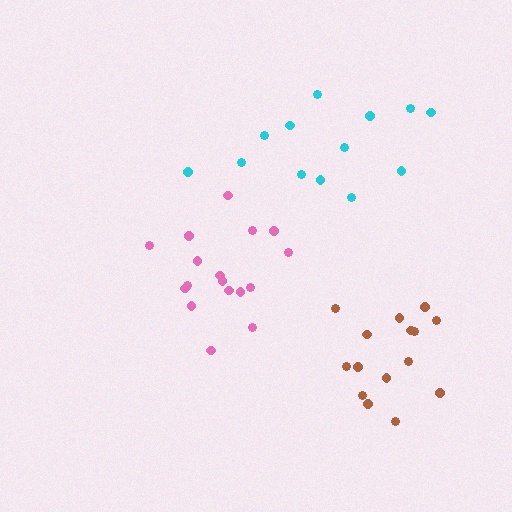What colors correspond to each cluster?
The clusters are colored: brown, pink, cyan.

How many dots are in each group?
Group 1: 15 dots, Group 2: 17 dots, Group 3: 13 dots (45 total).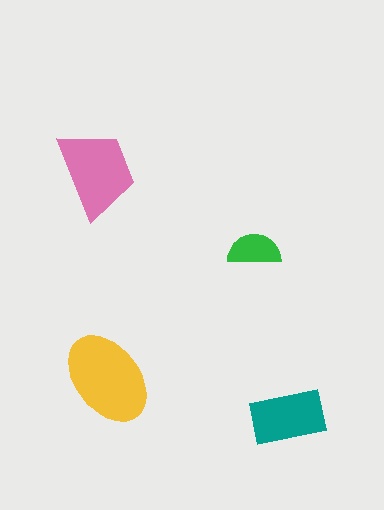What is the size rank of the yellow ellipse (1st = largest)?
1st.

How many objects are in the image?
There are 4 objects in the image.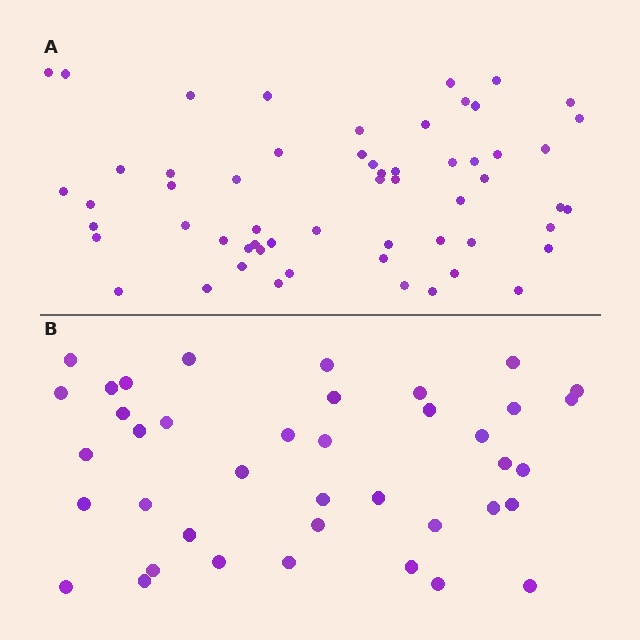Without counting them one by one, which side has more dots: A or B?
Region A (the top region) has more dots.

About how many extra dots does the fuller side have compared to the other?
Region A has approximately 20 more dots than region B.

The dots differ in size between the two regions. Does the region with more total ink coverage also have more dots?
No. Region B has more total ink coverage because its dots are larger, but region A actually contains more individual dots. Total area can be misleading — the number of items is what matters here.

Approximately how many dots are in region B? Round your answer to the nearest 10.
About 40 dots.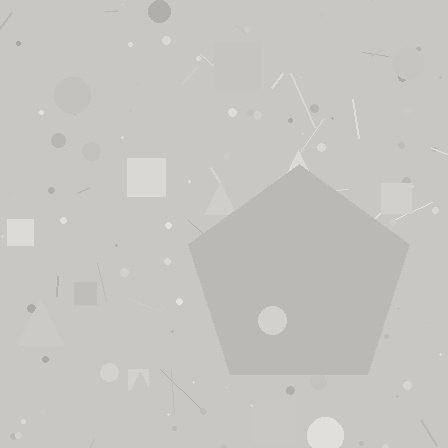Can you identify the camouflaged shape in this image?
The camouflaged shape is a pentagon.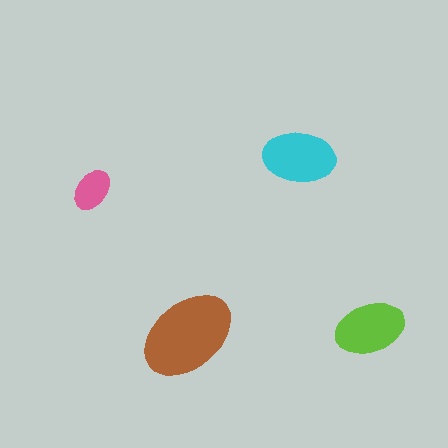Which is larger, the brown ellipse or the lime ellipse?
The brown one.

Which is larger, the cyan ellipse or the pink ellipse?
The cyan one.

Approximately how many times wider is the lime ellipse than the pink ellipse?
About 1.5 times wider.